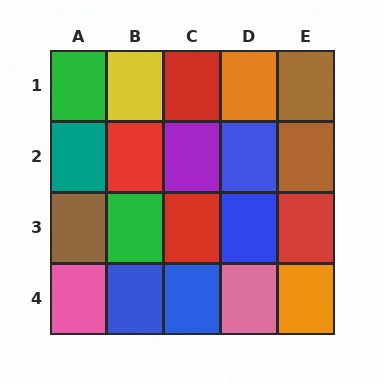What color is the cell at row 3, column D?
Blue.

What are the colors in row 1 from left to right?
Green, yellow, red, orange, brown.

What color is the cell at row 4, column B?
Blue.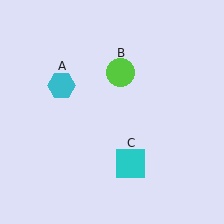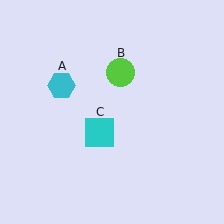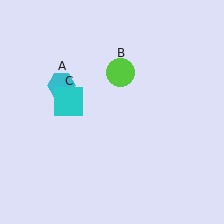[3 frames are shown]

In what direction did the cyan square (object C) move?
The cyan square (object C) moved up and to the left.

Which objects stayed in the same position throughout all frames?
Cyan hexagon (object A) and lime circle (object B) remained stationary.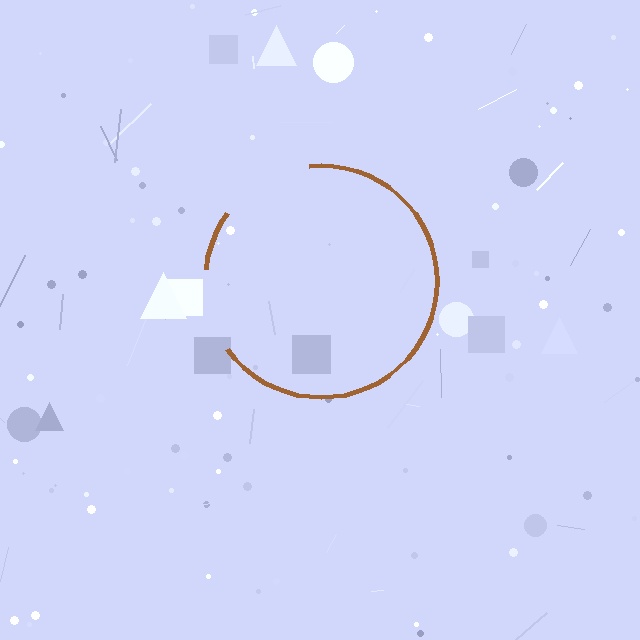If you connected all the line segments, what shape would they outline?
They would outline a circle.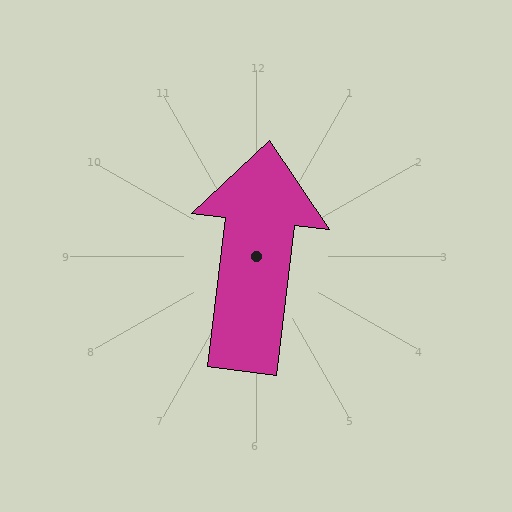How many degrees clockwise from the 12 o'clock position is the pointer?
Approximately 7 degrees.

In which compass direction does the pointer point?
North.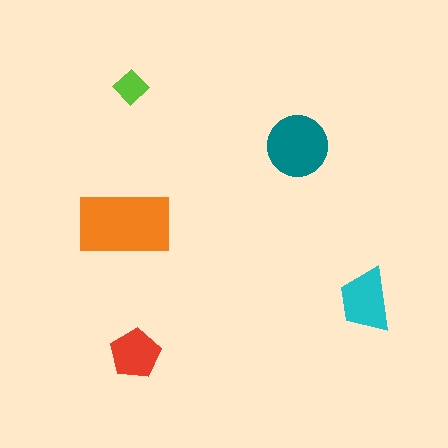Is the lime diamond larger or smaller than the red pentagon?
Smaller.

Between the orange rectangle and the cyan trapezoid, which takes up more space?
The orange rectangle.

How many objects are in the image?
There are 5 objects in the image.